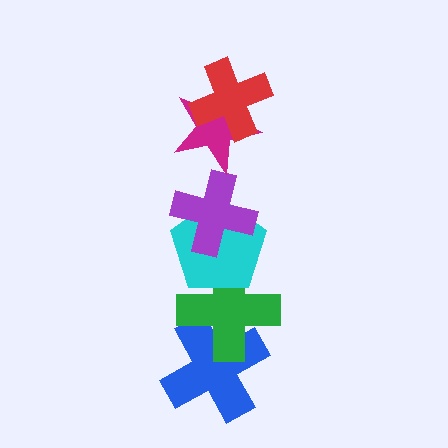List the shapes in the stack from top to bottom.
From top to bottom: the red cross, the magenta star, the purple cross, the cyan pentagon, the green cross, the blue cross.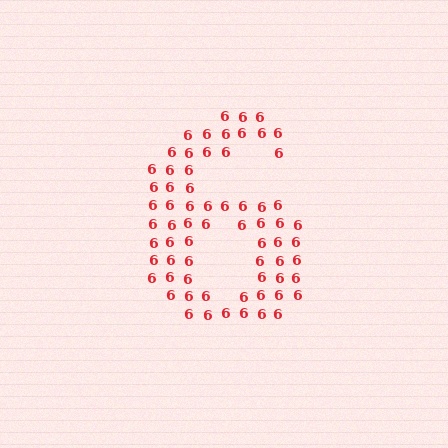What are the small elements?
The small elements are digit 6's.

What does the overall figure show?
The overall figure shows the digit 6.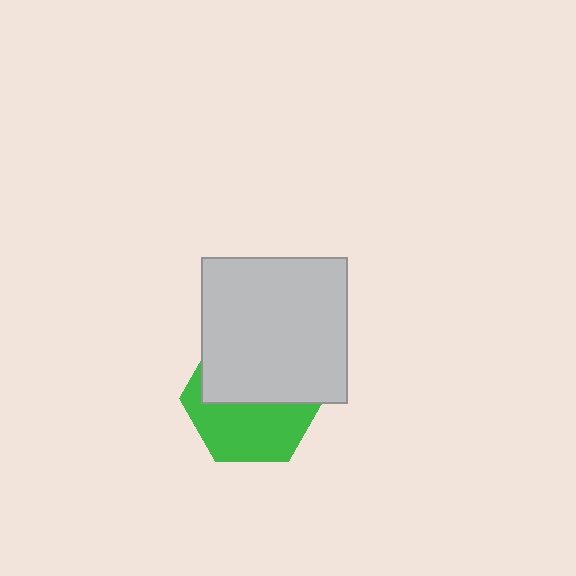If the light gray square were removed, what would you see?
You would see the complete green hexagon.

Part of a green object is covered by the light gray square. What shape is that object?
It is a hexagon.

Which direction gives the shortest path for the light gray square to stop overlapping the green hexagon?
Moving up gives the shortest separation.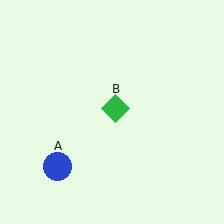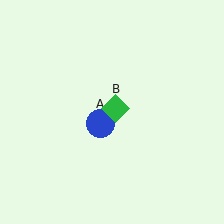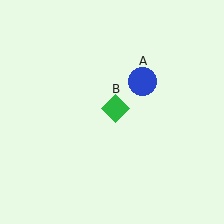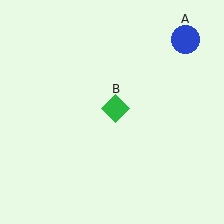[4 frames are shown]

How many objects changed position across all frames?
1 object changed position: blue circle (object A).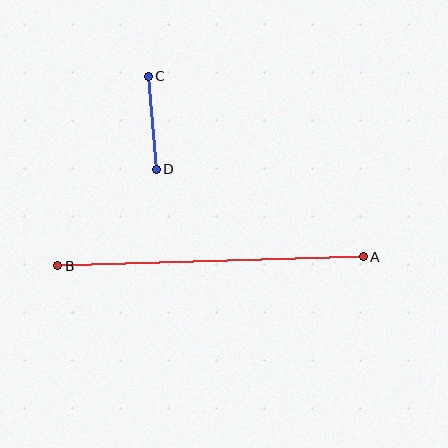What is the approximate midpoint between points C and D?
The midpoint is at approximately (152, 123) pixels.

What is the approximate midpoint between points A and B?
The midpoint is at approximately (210, 261) pixels.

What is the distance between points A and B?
The distance is approximately 306 pixels.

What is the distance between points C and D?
The distance is approximately 94 pixels.